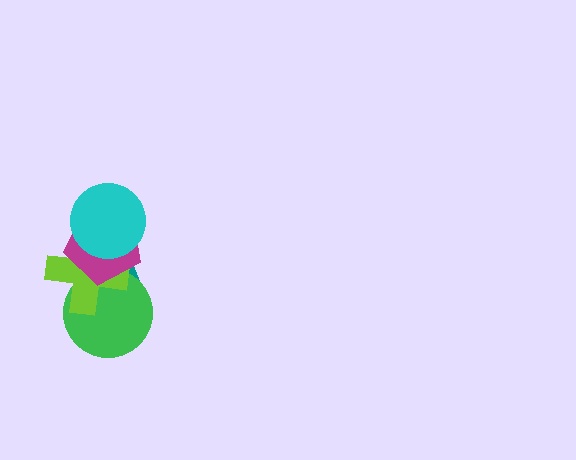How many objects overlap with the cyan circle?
3 objects overlap with the cyan circle.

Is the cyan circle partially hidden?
No, no other shape covers it.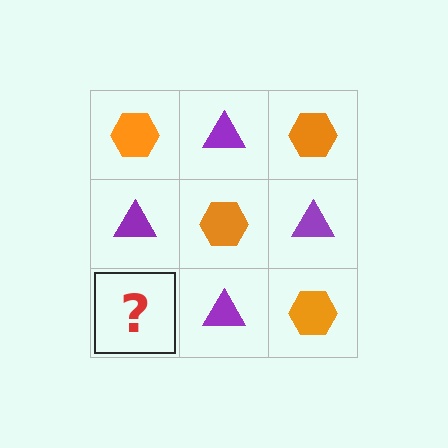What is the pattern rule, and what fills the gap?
The rule is that it alternates orange hexagon and purple triangle in a checkerboard pattern. The gap should be filled with an orange hexagon.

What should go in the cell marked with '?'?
The missing cell should contain an orange hexagon.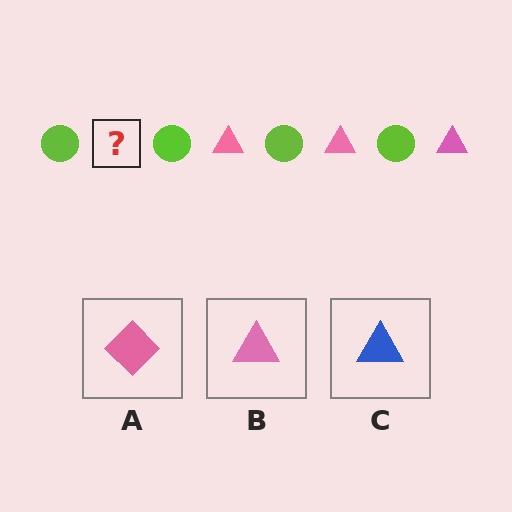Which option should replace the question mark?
Option B.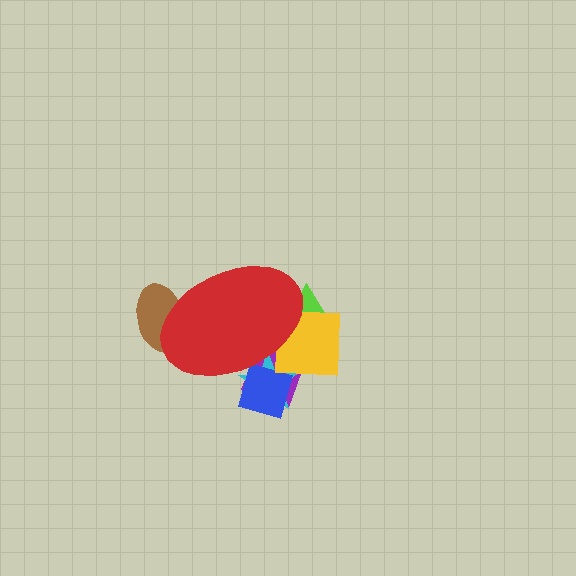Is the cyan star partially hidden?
Yes, the cyan star is partially hidden behind the red ellipse.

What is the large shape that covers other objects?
A red ellipse.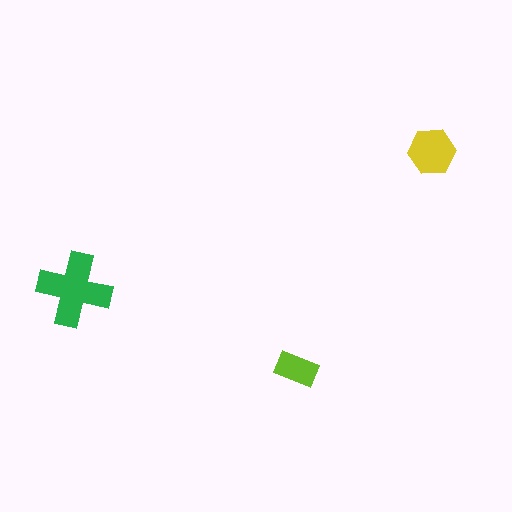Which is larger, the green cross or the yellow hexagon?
The green cross.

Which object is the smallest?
The lime rectangle.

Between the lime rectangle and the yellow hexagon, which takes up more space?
The yellow hexagon.